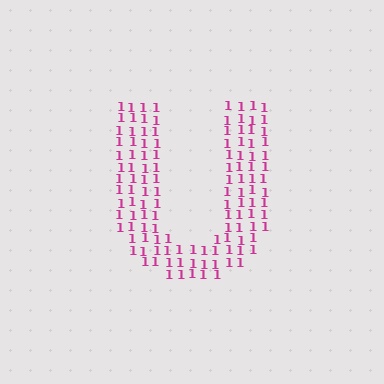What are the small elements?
The small elements are digit 1's.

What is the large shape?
The large shape is the letter U.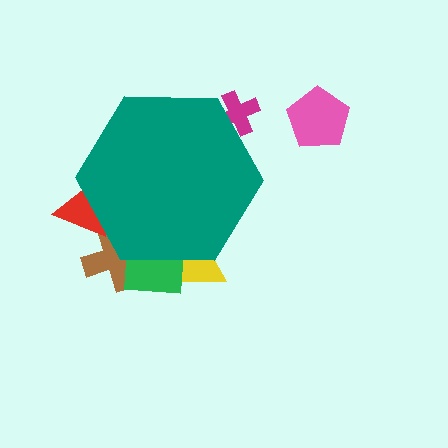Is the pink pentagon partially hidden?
No, the pink pentagon is fully visible.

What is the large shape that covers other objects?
A teal hexagon.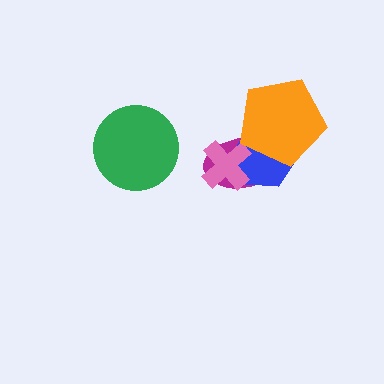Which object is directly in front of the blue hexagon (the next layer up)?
The pink cross is directly in front of the blue hexagon.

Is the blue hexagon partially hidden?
Yes, it is partially covered by another shape.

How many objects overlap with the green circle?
0 objects overlap with the green circle.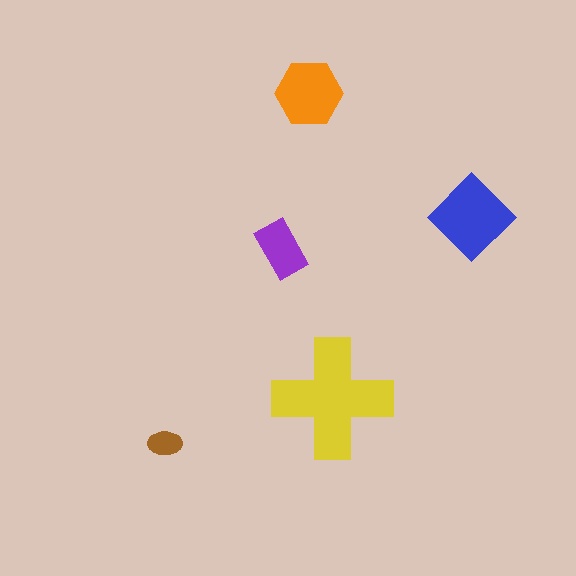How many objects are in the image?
There are 5 objects in the image.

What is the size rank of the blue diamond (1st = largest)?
2nd.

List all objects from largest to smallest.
The yellow cross, the blue diamond, the orange hexagon, the purple rectangle, the brown ellipse.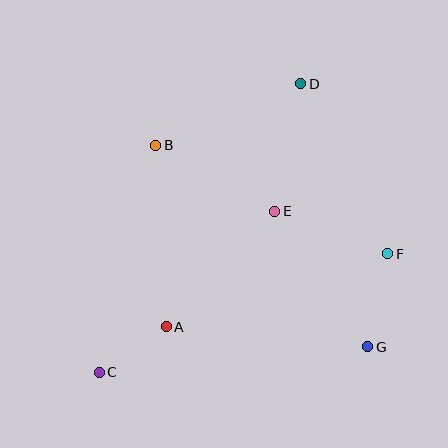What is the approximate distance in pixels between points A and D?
The distance between A and D is approximately 278 pixels.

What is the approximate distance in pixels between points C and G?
The distance between C and G is approximately 270 pixels.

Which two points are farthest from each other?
Points C and D are farthest from each other.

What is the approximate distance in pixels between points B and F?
The distance between B and F is approximately 256 pixels.